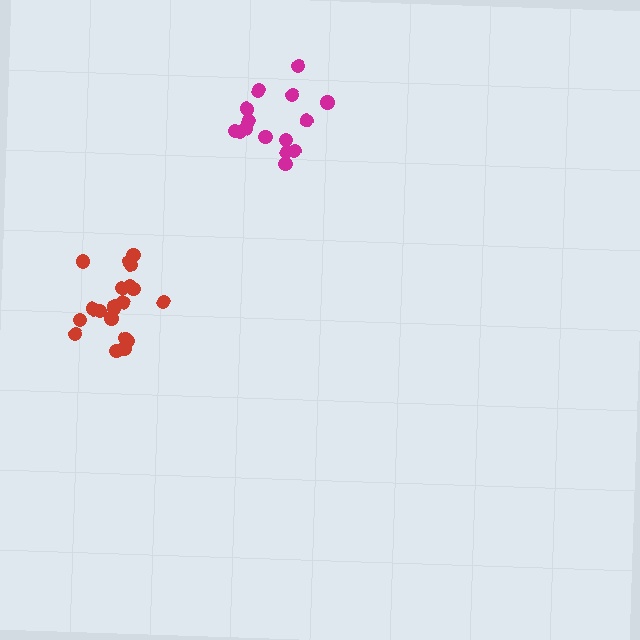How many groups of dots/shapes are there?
There are 2 groups.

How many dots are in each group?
Group 1: 15 dots, Group 2: 21 dots (36 total).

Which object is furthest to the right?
The magenta cluster is rightmost.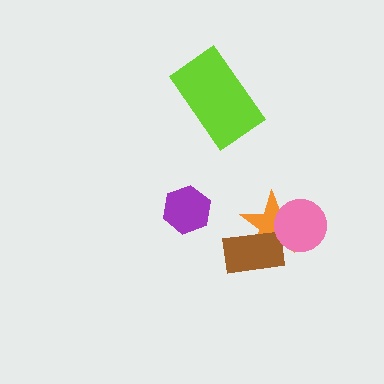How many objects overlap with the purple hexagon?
0 objects overlap with the purple hexagon.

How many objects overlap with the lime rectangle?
0 objects overlap with the lime rectangle.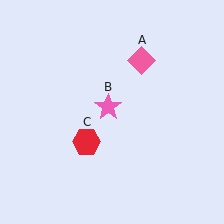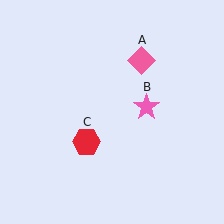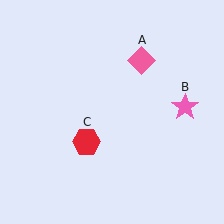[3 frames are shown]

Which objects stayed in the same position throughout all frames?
Pink diamond (object A) and red hexagon (object C) remained stationary.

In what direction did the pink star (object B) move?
The pink star (object B) moved right.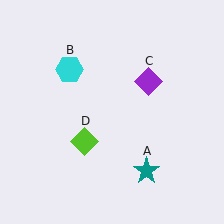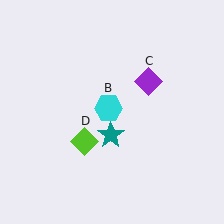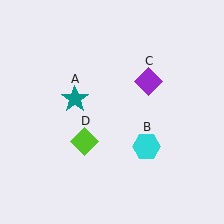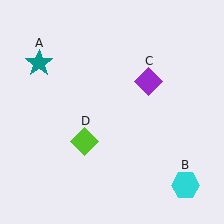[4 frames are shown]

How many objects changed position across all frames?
2 objects changed position: teal star (object A), cyan hexagon (object B).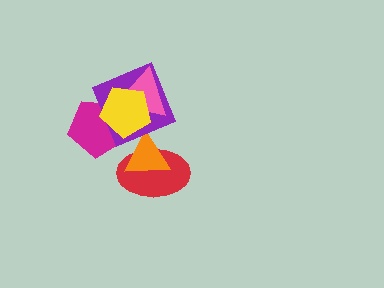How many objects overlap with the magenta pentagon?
2 objects overlap with the magenta pentagon.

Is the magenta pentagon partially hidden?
Yes, it is partially covered by another shape.